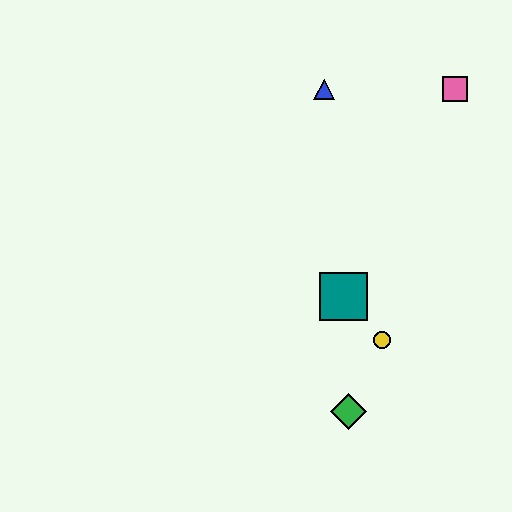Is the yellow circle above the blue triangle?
No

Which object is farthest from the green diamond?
The pink square is farthest from the green diamond.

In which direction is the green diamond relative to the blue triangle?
The green diamond is below the blue triangle.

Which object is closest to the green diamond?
The yellow circle is closest to the green diamond.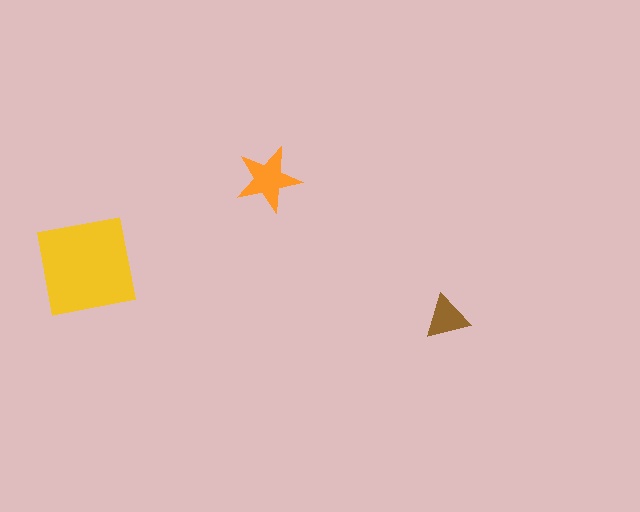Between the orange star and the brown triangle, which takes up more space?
The orange star.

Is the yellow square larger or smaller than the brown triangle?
Larger.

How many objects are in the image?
There are 3 objects in the image.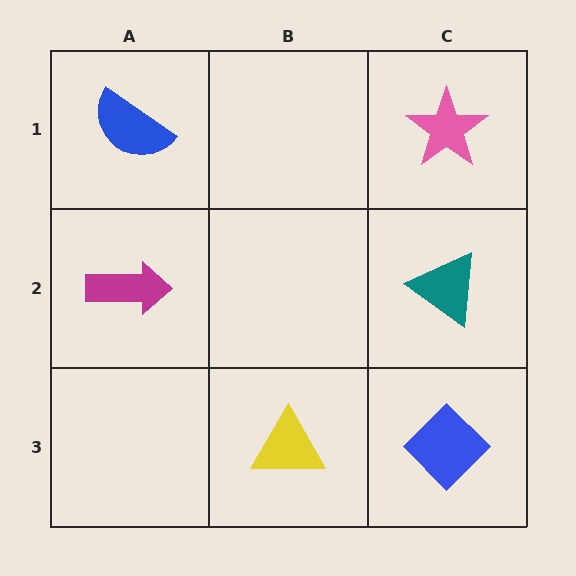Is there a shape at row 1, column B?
No, that cell is empty.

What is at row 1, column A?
A blue semicircle.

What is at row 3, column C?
A blue diamond.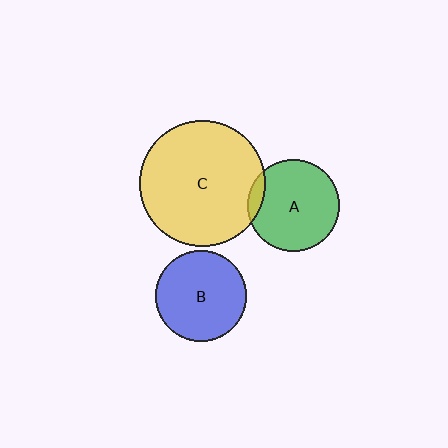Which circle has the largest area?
Circle C (yellow).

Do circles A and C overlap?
Yes.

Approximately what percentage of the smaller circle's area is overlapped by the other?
Approximately 10%.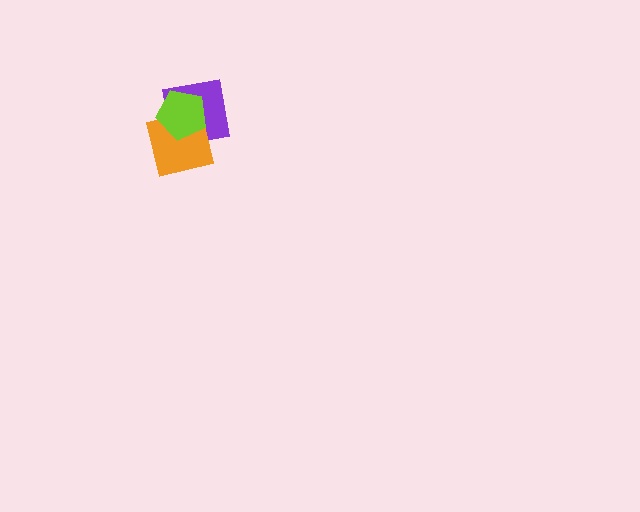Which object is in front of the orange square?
The lime pentagon is in front of the orange square.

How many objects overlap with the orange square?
2 objects overlap with the orange square.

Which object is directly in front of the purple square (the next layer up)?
The orange square is directly in front of the purple square.